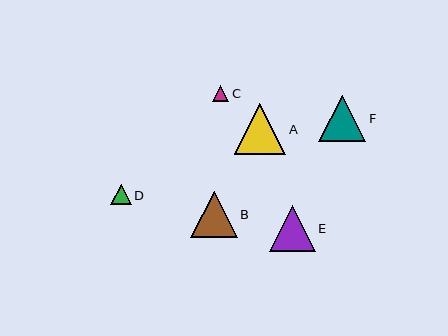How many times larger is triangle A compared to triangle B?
Triangle A is approximately 1.1 times the size of triangle B.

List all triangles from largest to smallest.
From largest to smallest: A, F, B, E, D, C.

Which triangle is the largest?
Triangle A is the largest with a size of approximately 51 pixels.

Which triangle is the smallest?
Triangle C is the smallest with a size of approximately 16 pixels.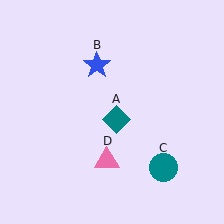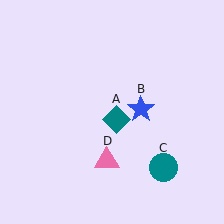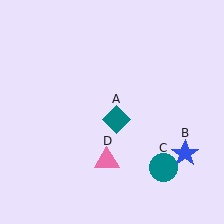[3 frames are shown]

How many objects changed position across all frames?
1 object changed position: blue star (object B).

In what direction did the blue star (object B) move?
The blue star (object B) moved down and to the right.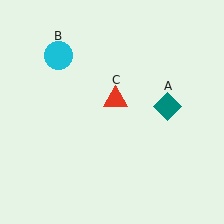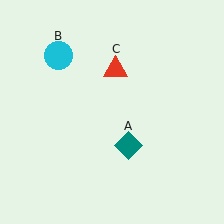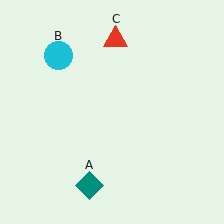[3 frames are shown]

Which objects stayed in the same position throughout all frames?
Cyan circle (object B) remained stationary.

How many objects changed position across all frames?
2 objects changed position: teal diamond (object A), red triangle (object C).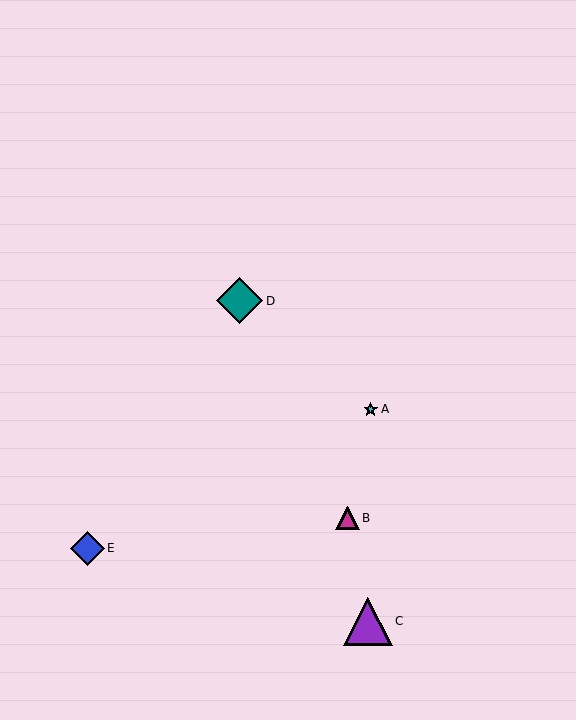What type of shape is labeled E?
Shape E is a blue diamond.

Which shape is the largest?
The purple triangle (labeled C) is the largest.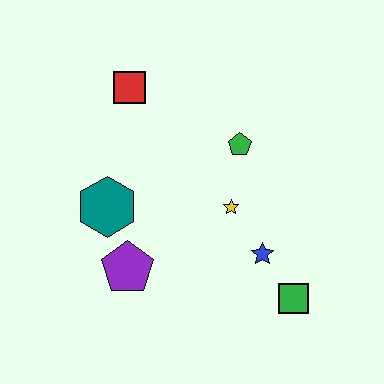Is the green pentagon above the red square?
No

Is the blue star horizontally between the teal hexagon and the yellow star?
No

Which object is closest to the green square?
The blue star is closest to the green square.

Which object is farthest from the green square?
The red square is farthest from the green square.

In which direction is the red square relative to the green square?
The red square is above the green square.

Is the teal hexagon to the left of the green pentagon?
Yes